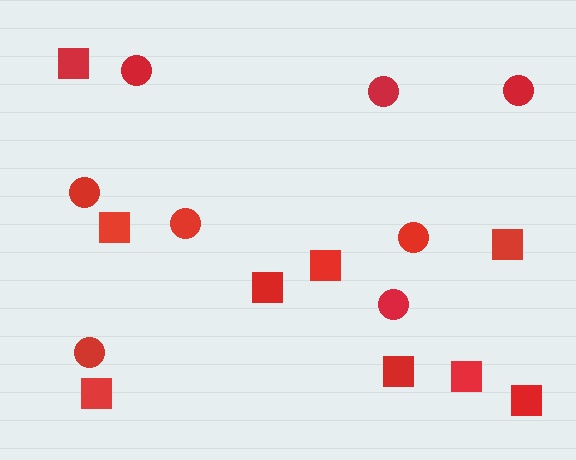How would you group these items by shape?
There are 2 groups: one group of squares (9) and one group of circles (8).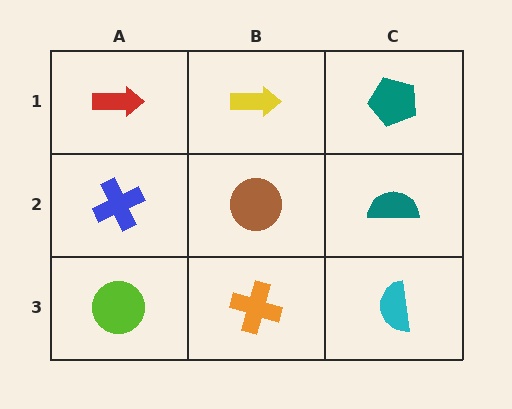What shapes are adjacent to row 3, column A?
A blue cross (row 2, column A), an orange cross (row 3, column B).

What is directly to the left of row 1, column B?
A red arrow.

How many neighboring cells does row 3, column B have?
3.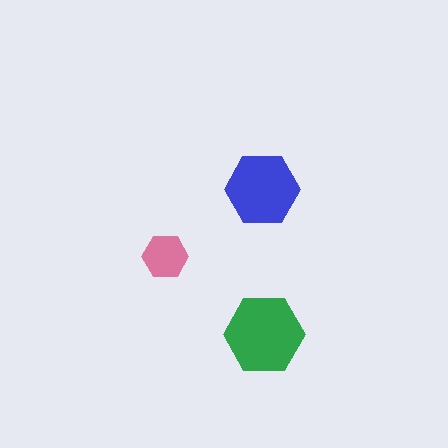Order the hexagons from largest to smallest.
the green one, the blue one, the pink one.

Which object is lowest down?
The green hexagon is bottommost.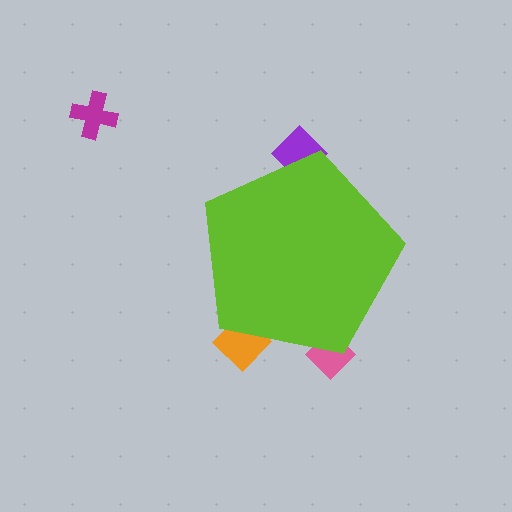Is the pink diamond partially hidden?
Yes, the pink diamond is partially hidden behind the lime pentagon.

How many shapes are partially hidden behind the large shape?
3 shapes are partially hidden.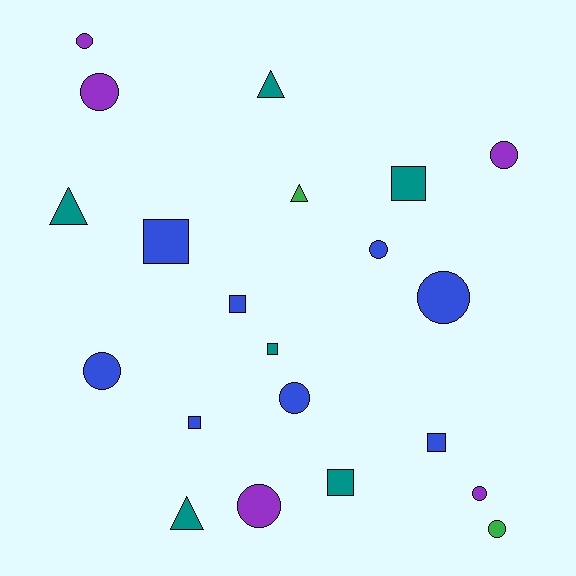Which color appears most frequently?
Blue, with 8 objects.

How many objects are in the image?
There are 21 objects.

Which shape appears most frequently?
Circle, with 10 objects.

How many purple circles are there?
There are 5 purple circles.